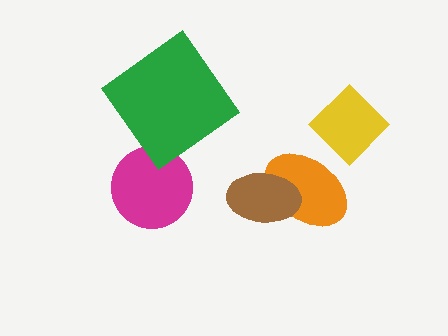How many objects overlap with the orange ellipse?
1 object overlaps with the orange ellipse.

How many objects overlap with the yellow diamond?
0 objects overlap with the yellow diamond.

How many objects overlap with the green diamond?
0 objects overlap with the green diamond.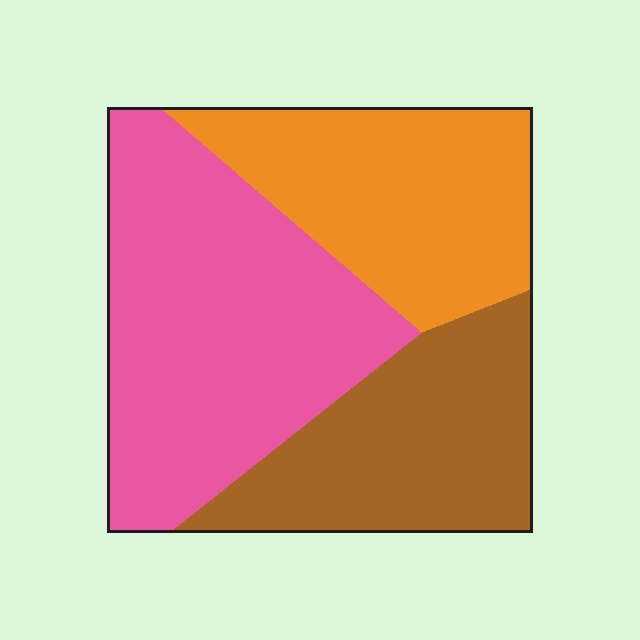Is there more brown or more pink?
Pink.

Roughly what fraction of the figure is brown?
Brown takes up between a quarter and a half of the figure.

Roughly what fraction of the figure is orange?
Orange takes up about one quarter (1/4) of the figure.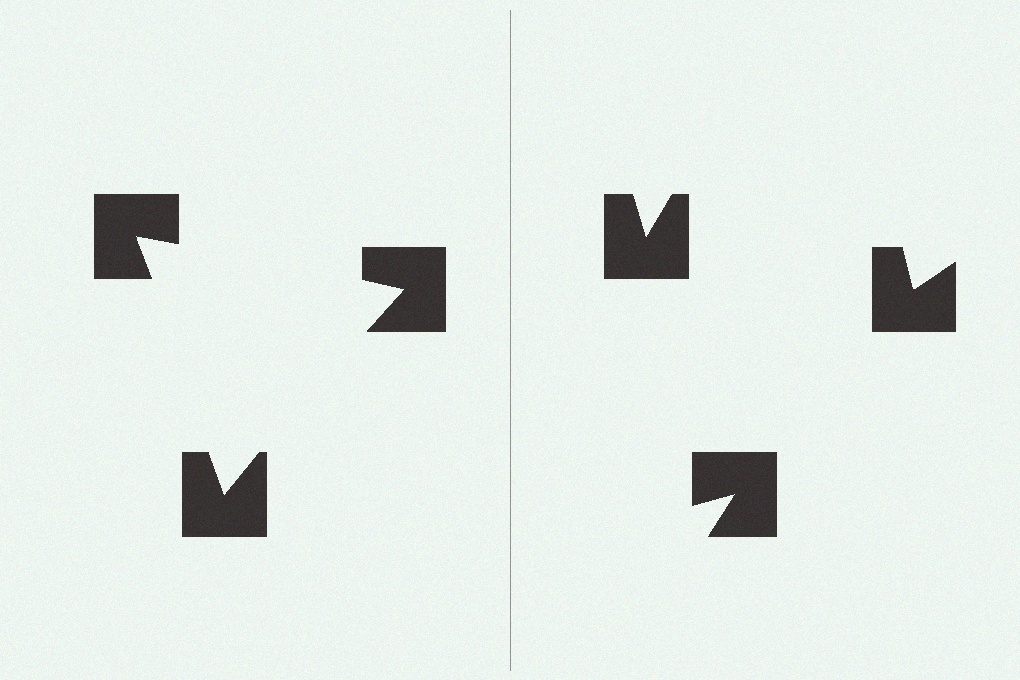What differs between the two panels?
The notched squares are positioned identically on both sides; only the wedge orientations differ. On the left they align to a triangle; on the right they are misaligned.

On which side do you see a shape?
An illusory triangle appears on the left side. On the right side the wedge cuts are rotated, so no coherent shape forms.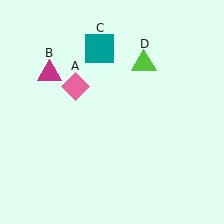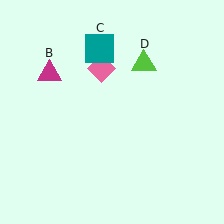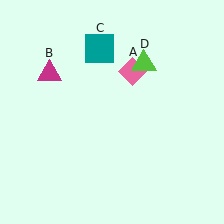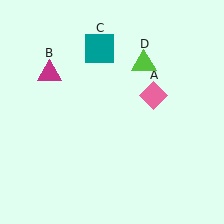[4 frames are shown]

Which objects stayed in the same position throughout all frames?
Magenta triangle (object B) and teal square (object C) and lime triangle (object D) remained stationary.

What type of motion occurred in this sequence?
The pink diamond (object A) rotated clockwise around the center of the scene.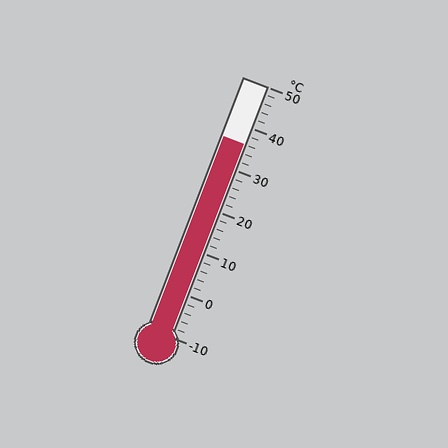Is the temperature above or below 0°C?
The temperature is above 0°C.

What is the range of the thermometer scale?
The thermometer scale ranges from -10°C to 50°C.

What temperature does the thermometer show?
The thermometer shows approximately 36°C.